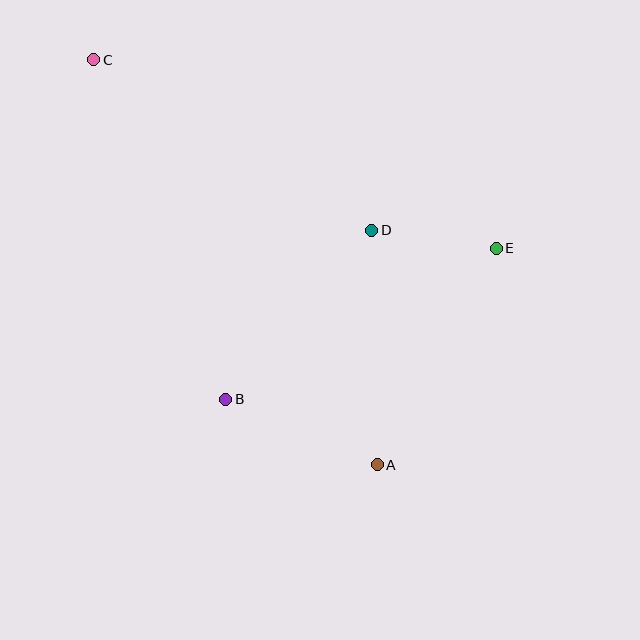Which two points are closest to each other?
Points D and E are closest to each other.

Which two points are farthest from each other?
Points A and C are farthest from each other.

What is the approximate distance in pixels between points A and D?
The distance between A and D is approximately 234 pixels.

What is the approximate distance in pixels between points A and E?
The distance between A and E is approximately 247 pixels.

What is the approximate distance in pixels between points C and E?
The distance between C and E is approximately 445 pixels.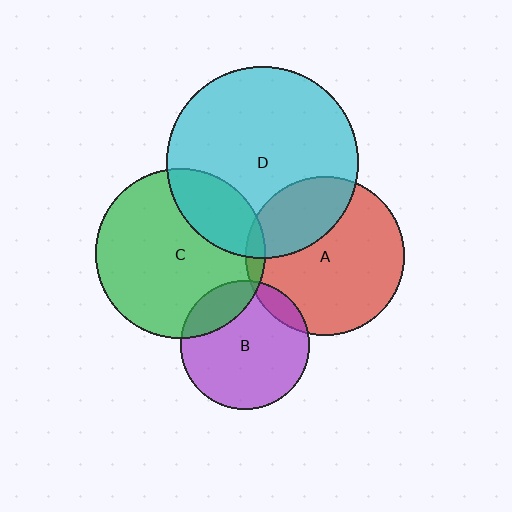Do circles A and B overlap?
Yes.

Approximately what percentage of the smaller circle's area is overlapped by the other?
Approximately 10%.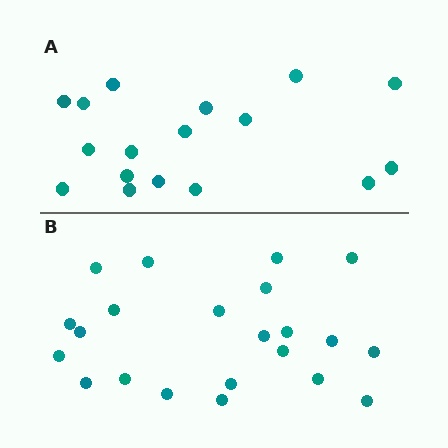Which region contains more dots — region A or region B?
Region B (the bottom region) has more dots.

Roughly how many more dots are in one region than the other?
Region B has about 5 more dots than region A.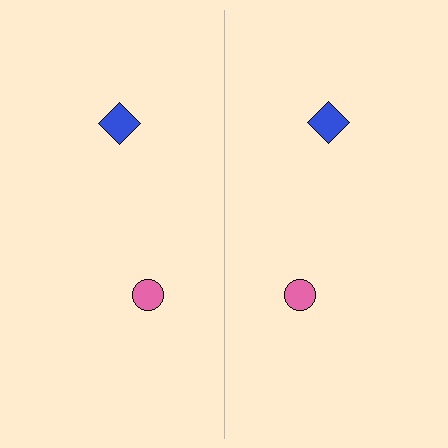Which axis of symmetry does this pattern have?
The pattern has a vertical axis of symmetry running through the center of the image.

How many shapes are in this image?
There are 4 shapes in this image.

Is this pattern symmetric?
Yes, this pattern has bilateral (reflection) symmetry.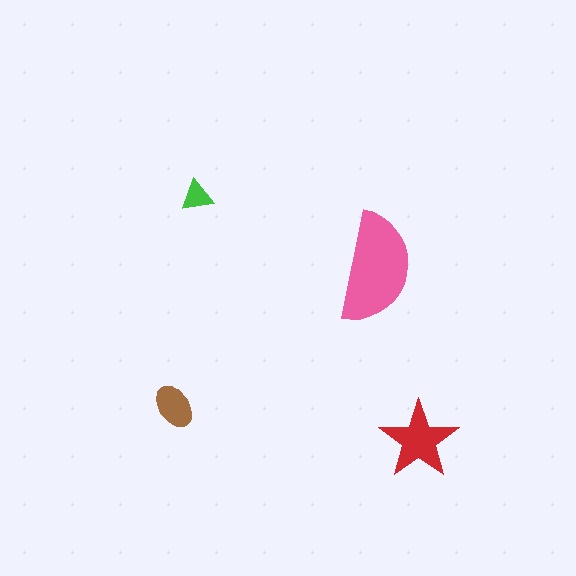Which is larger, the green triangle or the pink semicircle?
The pink semicircle.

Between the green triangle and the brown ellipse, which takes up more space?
The brown ellipse.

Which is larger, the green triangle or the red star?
The red star.